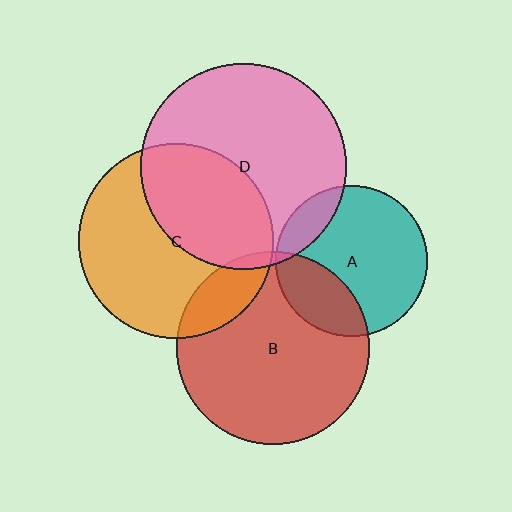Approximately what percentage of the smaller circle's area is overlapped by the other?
Approximately 15%.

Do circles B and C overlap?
Yes.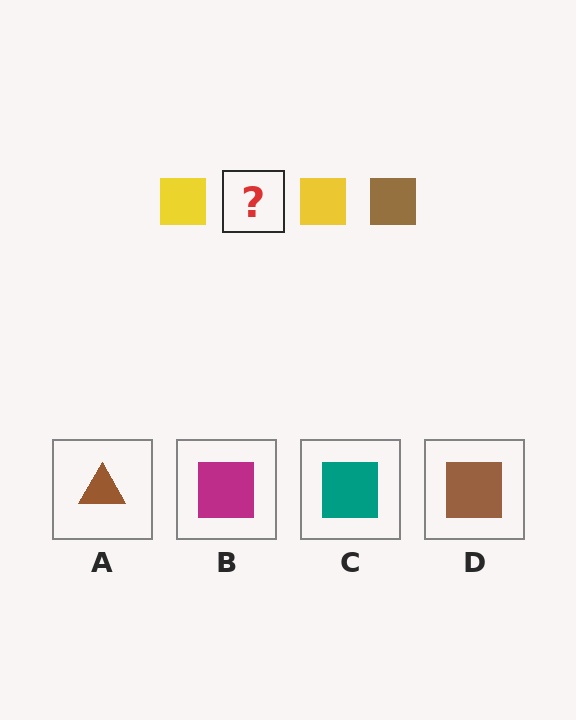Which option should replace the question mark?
Option D.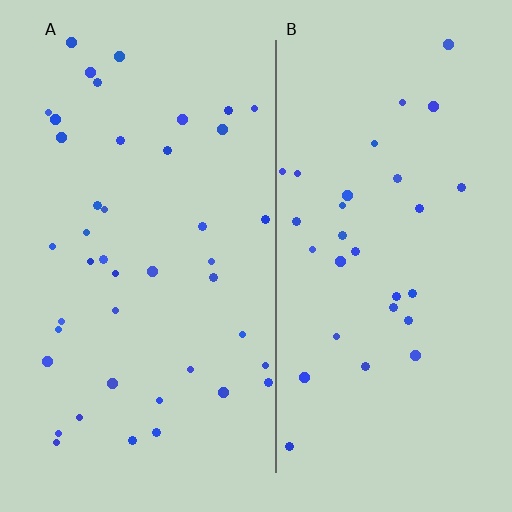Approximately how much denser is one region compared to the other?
Approximately 1.4× — region A over region B.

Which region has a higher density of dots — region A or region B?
A (the left).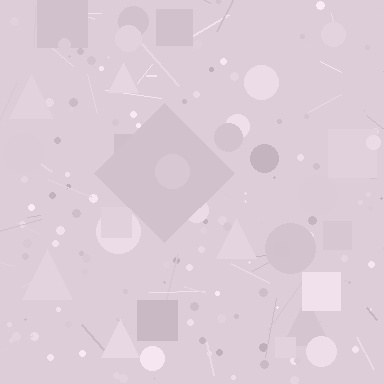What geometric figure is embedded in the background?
A diamond is embedded in the background.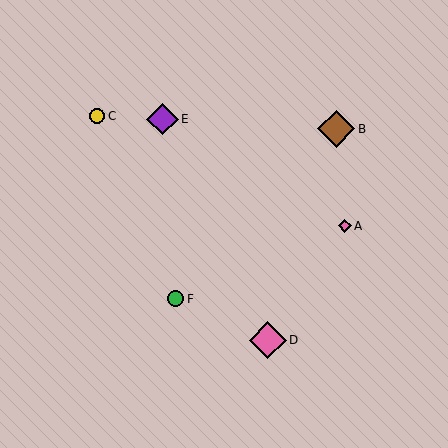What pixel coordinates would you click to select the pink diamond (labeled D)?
Click at (268, 340) to select the pink diamond D.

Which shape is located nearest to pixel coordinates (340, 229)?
The pink diamond (labeled A) at (345, 226) is nearest to that location.